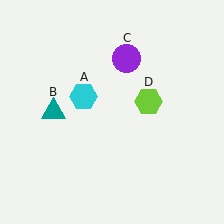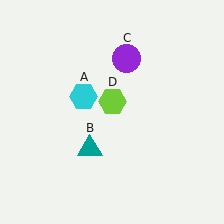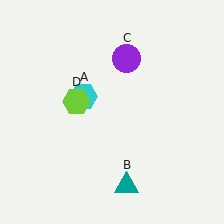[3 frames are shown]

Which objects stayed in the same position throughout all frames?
Cyan hexagon (object A) and purple circle (object C) remained stationary.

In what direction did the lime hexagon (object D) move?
The lime hexagon (object D) moved left.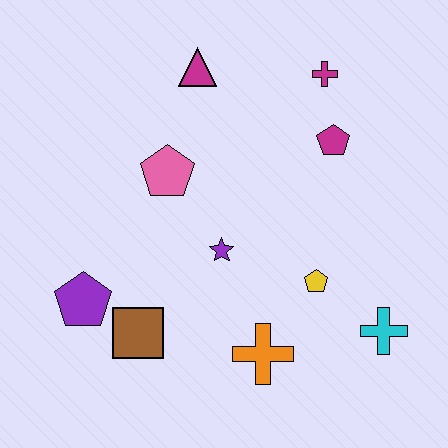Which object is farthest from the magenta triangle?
The cyan cross is farthest from the magenta triangle.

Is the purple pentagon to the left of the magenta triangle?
Yes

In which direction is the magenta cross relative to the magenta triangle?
The magenta cross is to the right of the magenta triangle.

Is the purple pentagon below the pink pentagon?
Yes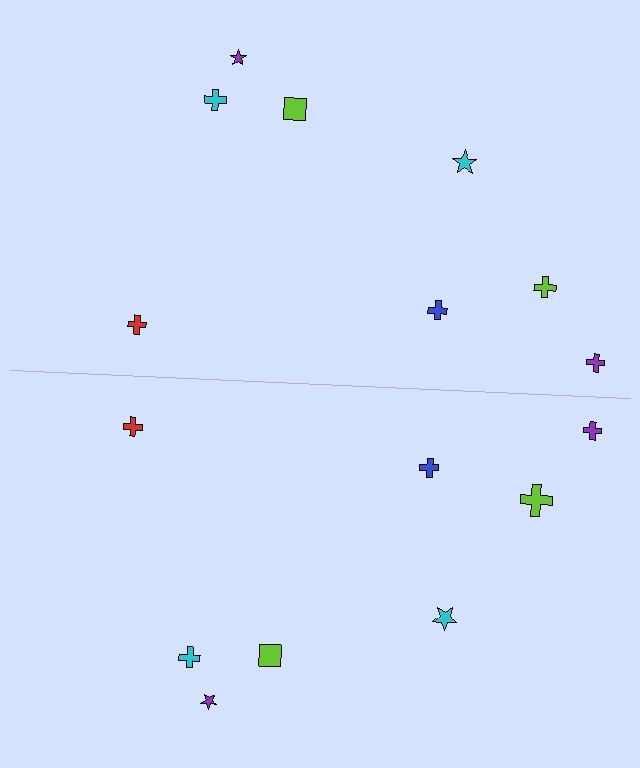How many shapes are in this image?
There are 16 shapes in this image.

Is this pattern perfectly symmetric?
No, the pattern is not perfectly symmetric. The lime cross on the bottom side has a different size than its mirror counterpart.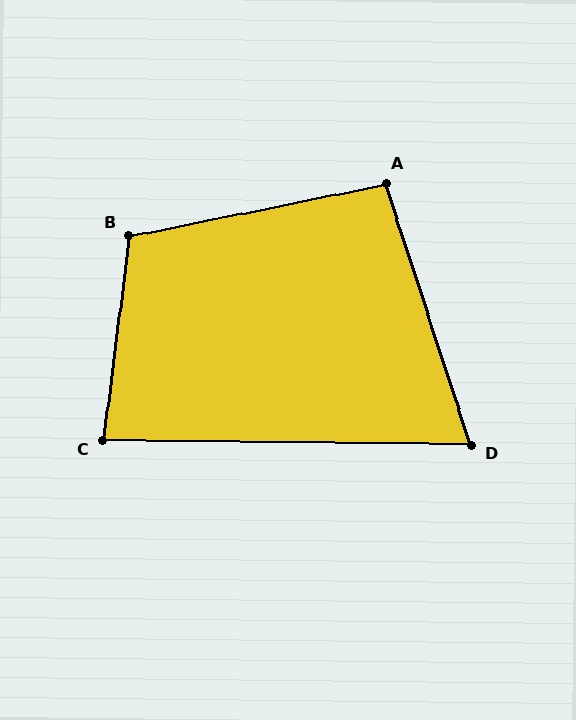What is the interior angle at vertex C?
Approximately 84 degrees (acute).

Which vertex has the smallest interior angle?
D, at approximately 71 degrees.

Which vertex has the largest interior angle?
B, at approximately 109 degrees.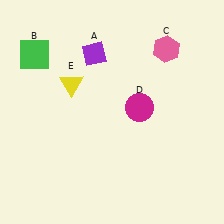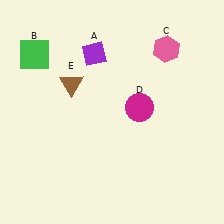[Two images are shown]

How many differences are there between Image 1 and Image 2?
There is 1 difference between the two images.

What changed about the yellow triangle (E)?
In Image 1, E is yellow. In Image 2, it changed to brown.